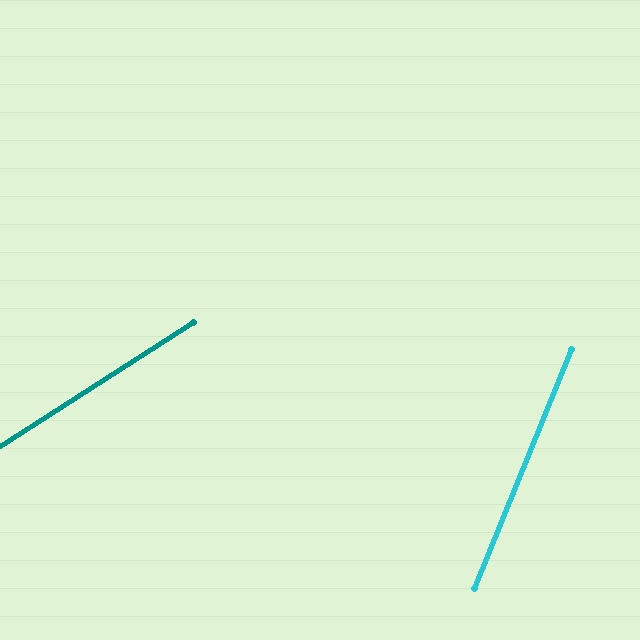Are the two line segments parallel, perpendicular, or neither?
Neither parallel nor perpendicular — they differ by about 35°.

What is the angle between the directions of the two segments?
Approximately 35 degrees.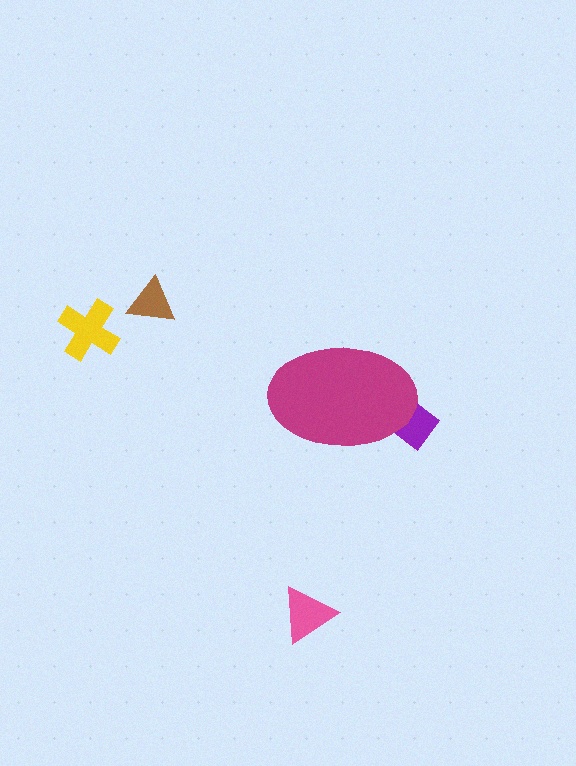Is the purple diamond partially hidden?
Yes, the purple diamond is partially hidden behind the magenta ellipse.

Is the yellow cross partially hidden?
No, the yellow cross is fully visible.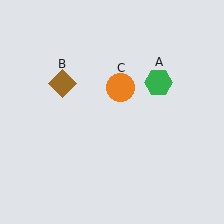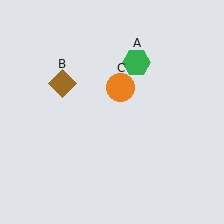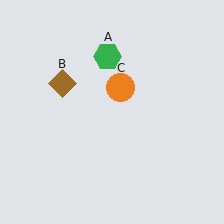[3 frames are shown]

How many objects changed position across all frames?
1 object changed position: green hexagon (object A).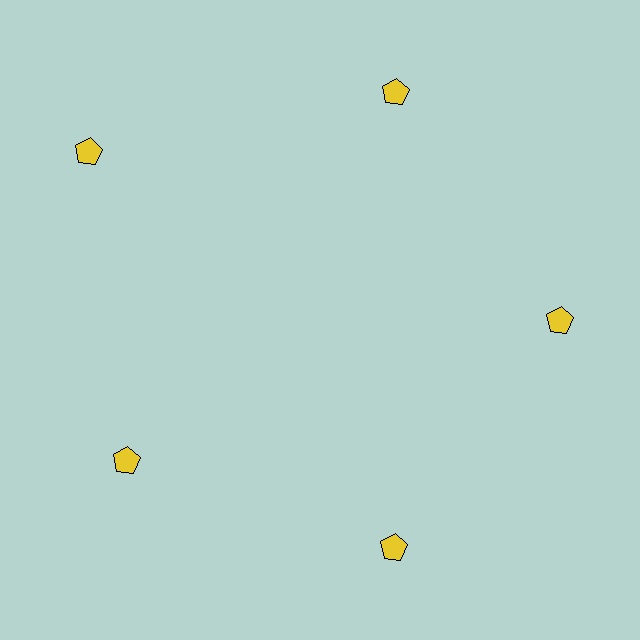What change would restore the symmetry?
The symmetry would be restored by moving it inward, back onto the ring so that all 5 pentagons sit at equal angles and equal distance from the center.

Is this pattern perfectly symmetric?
No. The 5 yellow pentagons are arranged in a ring, but one element near the 10 o'clock position is pushed outward from the center, breaking the 5-fold rotational symmetry.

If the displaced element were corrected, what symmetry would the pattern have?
It would have 5-fold rotational symmetry — the pattern would map onto itself every 72 degrees.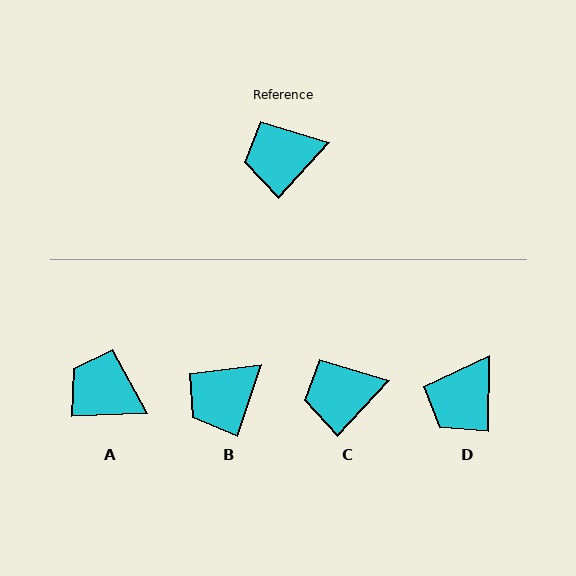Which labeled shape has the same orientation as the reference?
C.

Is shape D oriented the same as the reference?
No, it is off by about 42 degrees.